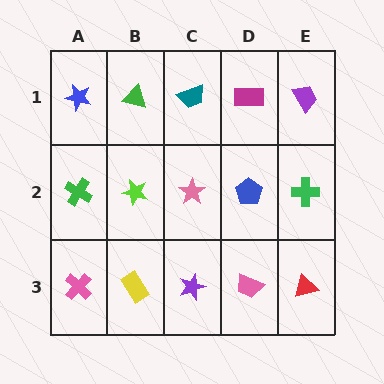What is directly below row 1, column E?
A green cross.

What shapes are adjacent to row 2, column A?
A blue star (row 1, column A), a pink cross (row 3, column A), a lime star (row 2, column B).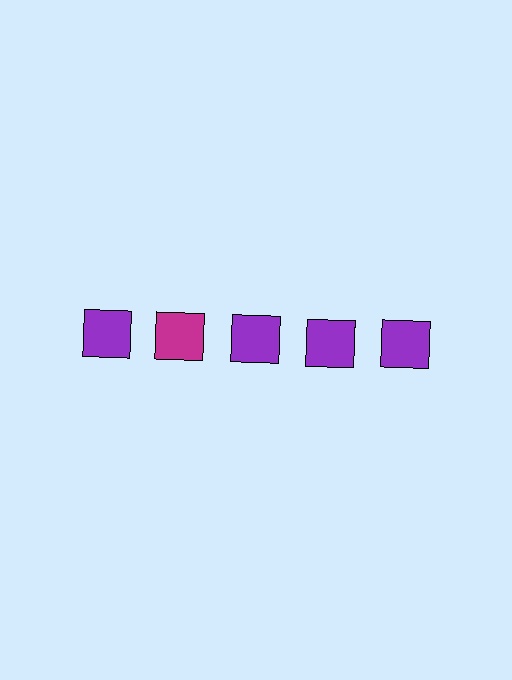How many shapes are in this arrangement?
There are 5 shapes arranged in a grid pattern.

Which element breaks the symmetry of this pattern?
The magenta square in the top row, second from left column breaks the symmetry. All other shapes are purple squares.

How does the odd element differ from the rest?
It has a different color: magenta instead of purple.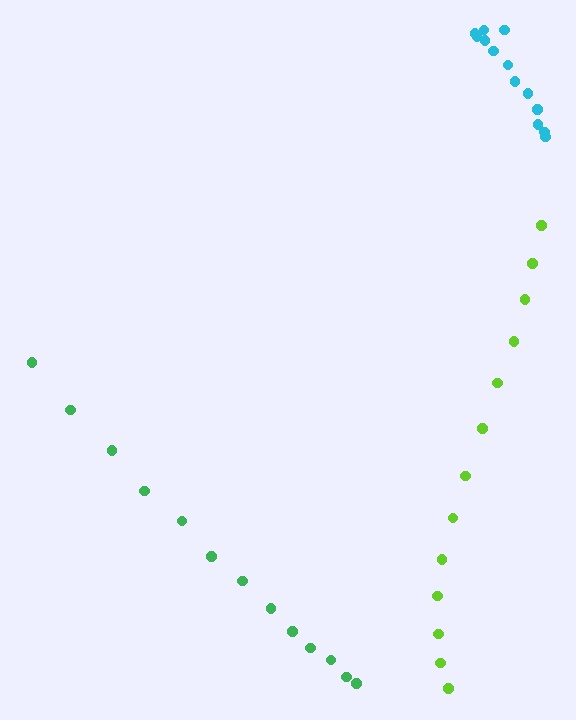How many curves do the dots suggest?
There are 3 distinct paths.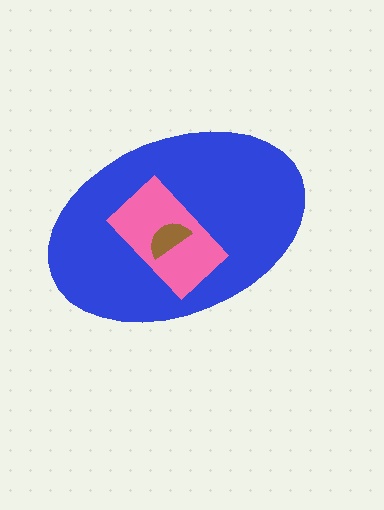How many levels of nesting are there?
3.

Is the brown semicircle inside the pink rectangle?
Yes.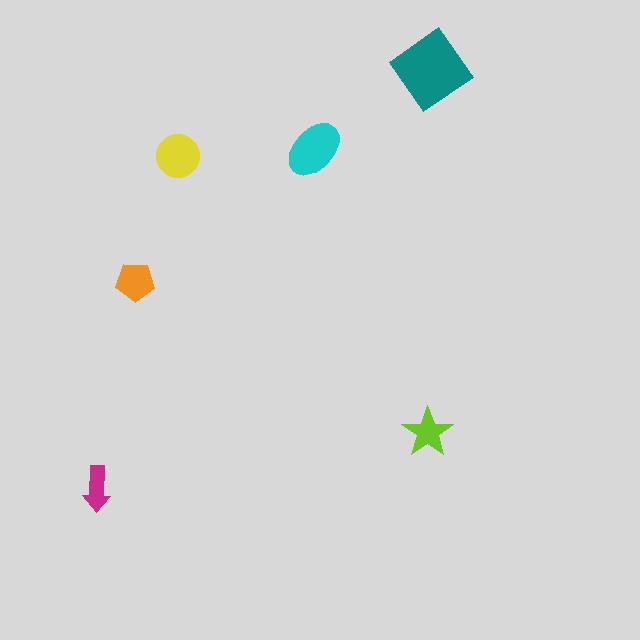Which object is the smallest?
The magenta arrow.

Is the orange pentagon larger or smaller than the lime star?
Larger.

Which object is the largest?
The teal diamond.